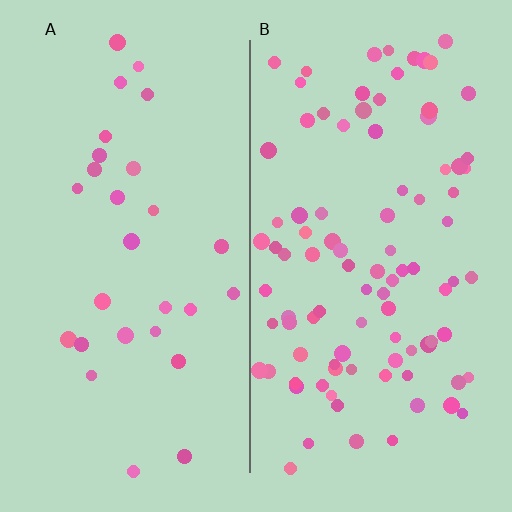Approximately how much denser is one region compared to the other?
Approximately 3.3× — region B over region A.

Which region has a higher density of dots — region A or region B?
B (the right).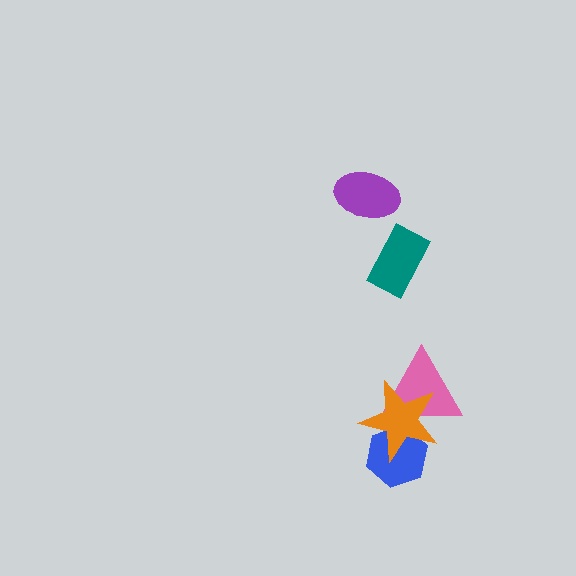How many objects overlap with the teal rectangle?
0 objects overlap with the teal rectangle.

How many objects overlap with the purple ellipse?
0 objects overlap with the purple ellipse.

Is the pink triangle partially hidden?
Yes, it is partially covered by another shape.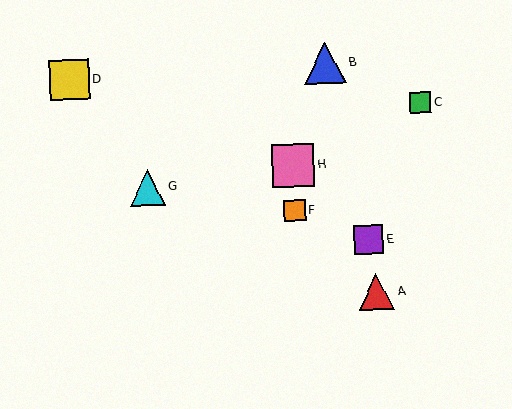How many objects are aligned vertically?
2 objects (F, H) are aligned vertically.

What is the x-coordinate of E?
Object E is at x≈368.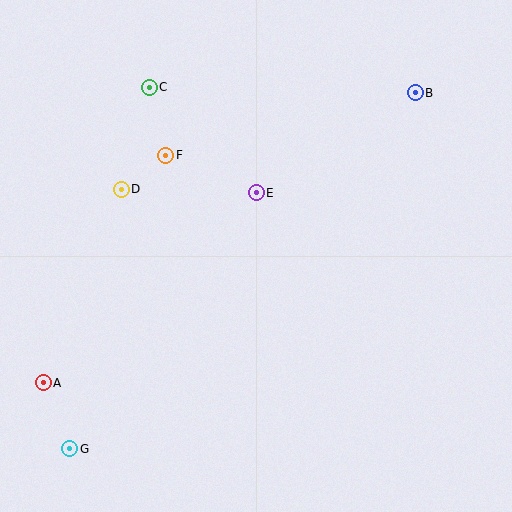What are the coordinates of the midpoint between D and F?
The midpoint between D and F is at (143, 172).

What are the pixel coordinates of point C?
Point C is at (149, 87).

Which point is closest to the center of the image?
Point E at (256, 193) is closest to the center.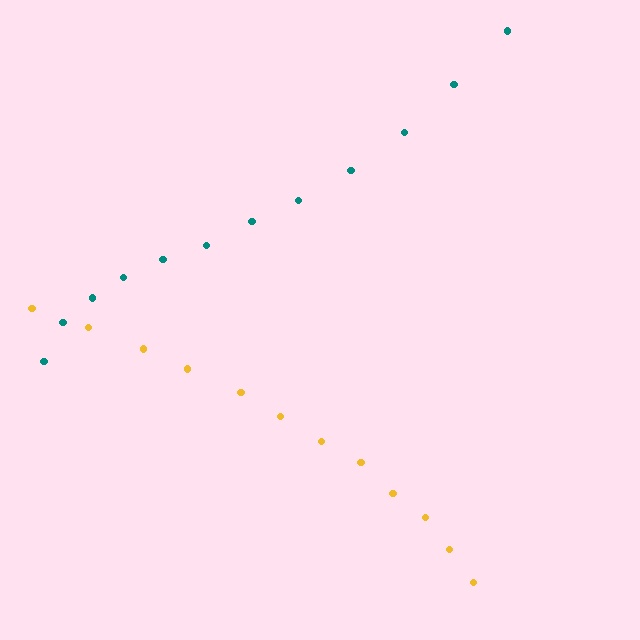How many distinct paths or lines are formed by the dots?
There are 2 distinct paths.